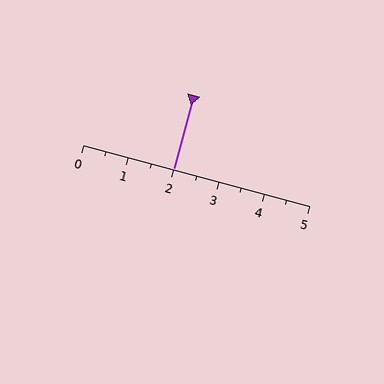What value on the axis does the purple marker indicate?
The marker indicates approximately 2.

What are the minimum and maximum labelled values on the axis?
The axis runs from 0 to 5.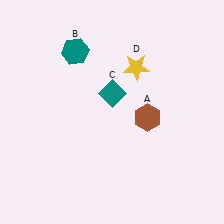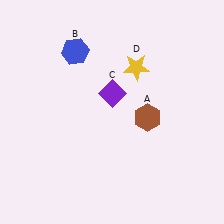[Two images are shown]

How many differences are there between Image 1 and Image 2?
There are 2 differences between the two images.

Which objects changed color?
B changed from teal to blue. C changed from teal to purple.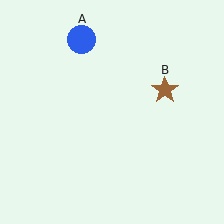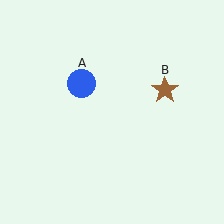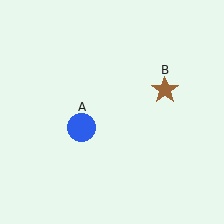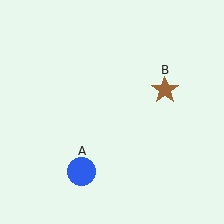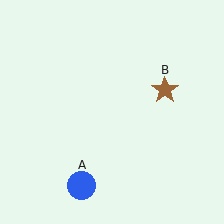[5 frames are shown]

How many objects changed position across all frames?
1 object changed position: blue circle (object A).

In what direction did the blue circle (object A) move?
The blue circle (object A) moved down.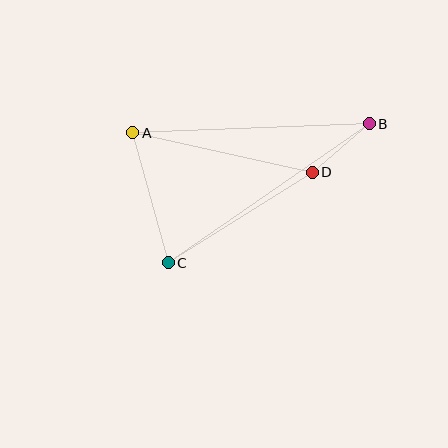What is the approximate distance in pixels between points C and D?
The distance between C and D is approximately 170 pixels.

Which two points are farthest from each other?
Points B and C are farthest from each other.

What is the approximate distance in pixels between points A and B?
The distance between A and B is approximately 236 pixels.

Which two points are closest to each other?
Points B and D are closest to each other.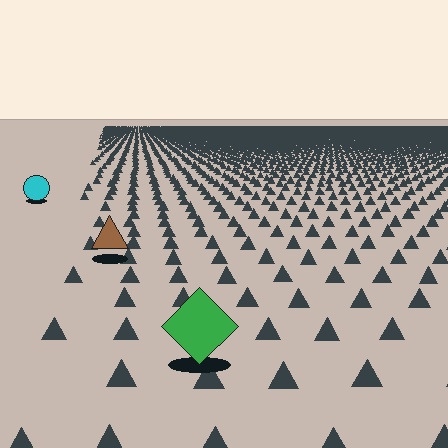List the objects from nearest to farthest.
From nearest to farthest: the green diamond, the brown triangle, the cyan circle.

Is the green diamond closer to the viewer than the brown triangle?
Yes. The green diamond is closer — you can tell from the texture gradient: the ground texture is coarser near it.